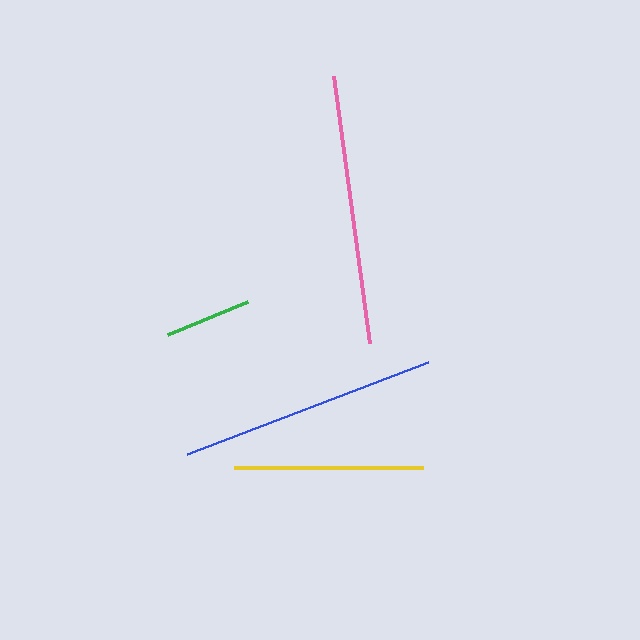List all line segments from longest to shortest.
From longest to shortest: pink, blue, yellow, green.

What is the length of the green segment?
The green segment is approximately 86 pixels long.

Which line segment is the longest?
The pink line is the longest at approximately 269 pixels.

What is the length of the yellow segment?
The yellow segment is approximately 189 pixels long.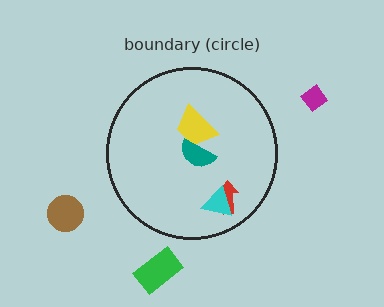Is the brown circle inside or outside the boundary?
Outside.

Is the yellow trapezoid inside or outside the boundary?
Inside.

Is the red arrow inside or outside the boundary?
Inside.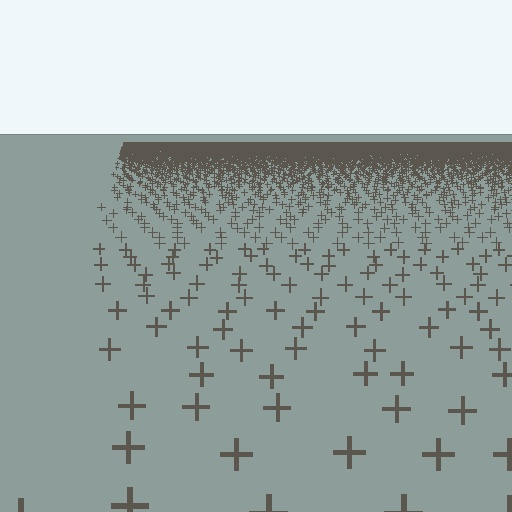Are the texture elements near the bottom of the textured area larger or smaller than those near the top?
Larger. Near the bottom, elements are closer to the viewer and appear at a bigger on-screen size.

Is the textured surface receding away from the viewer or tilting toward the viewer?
The surface is receding away from the viewer. Texture elements get smaller and denser toward the top.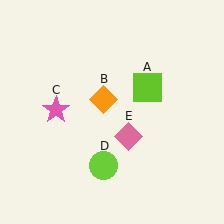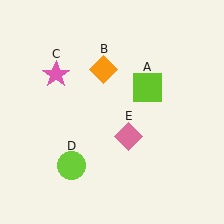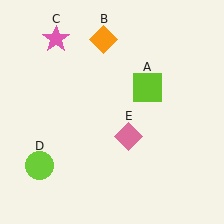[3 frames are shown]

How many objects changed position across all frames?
3 objects changed position: orange diamond (object B), pink star (object C), lime circle (object D).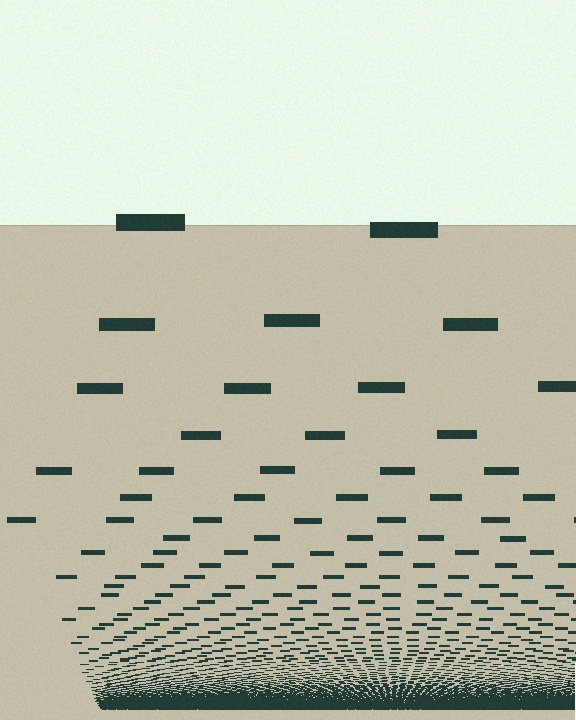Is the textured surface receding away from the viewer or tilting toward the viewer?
The surface appears to tilt toward the viewer. Texture elements get larger and sparser toward the top.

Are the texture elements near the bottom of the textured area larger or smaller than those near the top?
Smaller. The gradient is inverted — elements near the bottom are smaller and denser.